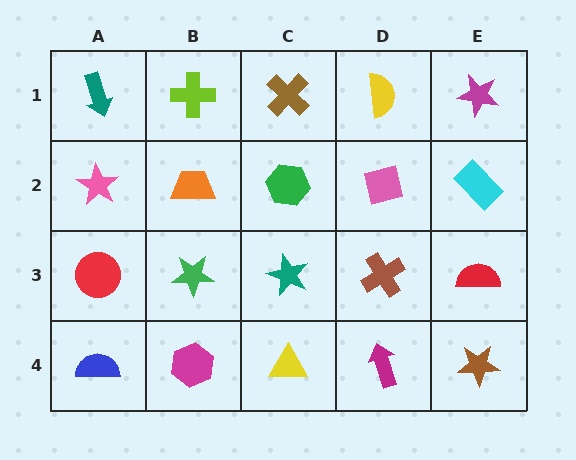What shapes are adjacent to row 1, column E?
A cyan rectangle (row 2, column E), a yellow semicircle (row 1, column D).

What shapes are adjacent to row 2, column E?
A magenta star (row 1, column E), a red semicircle (row 3, column E), a pink square (row 2, column D).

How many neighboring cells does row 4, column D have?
3.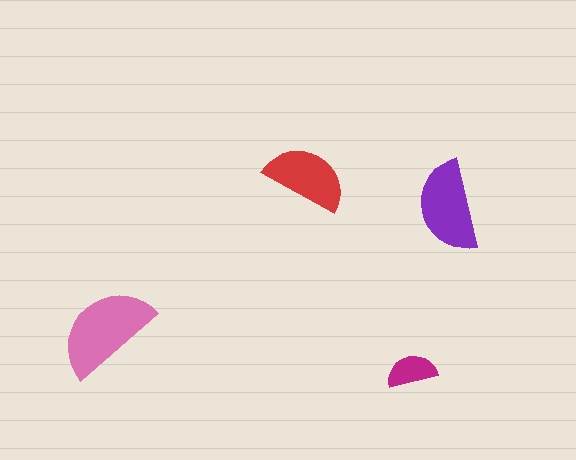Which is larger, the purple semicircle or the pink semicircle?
The pink one.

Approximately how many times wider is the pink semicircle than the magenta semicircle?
About 2 times wider.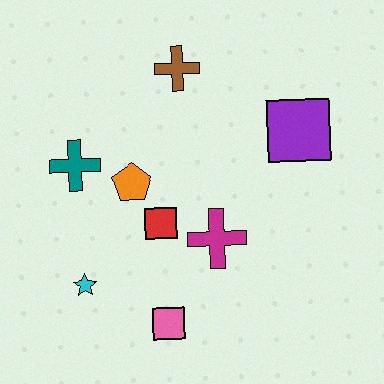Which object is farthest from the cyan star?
The purple square is farthest from the cyan star.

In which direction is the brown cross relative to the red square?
The brown cross is above the red square.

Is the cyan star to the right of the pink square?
No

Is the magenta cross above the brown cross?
No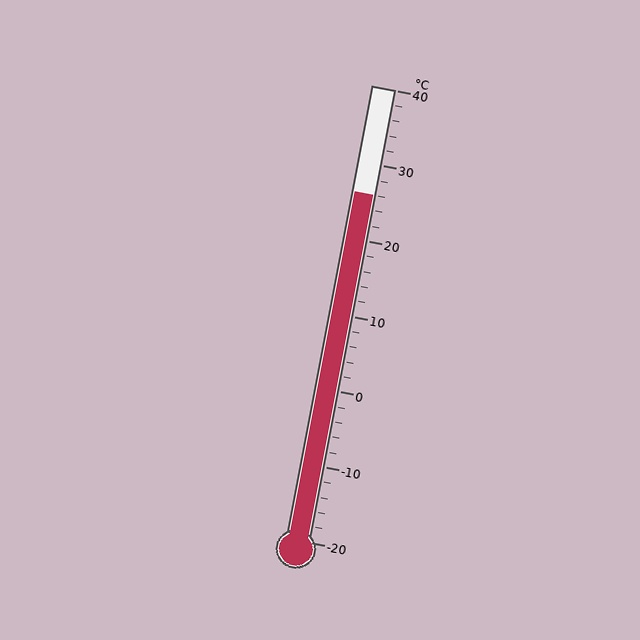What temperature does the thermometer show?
The thermometer shows approximately 26°C.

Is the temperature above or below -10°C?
The temperature is above -10°C.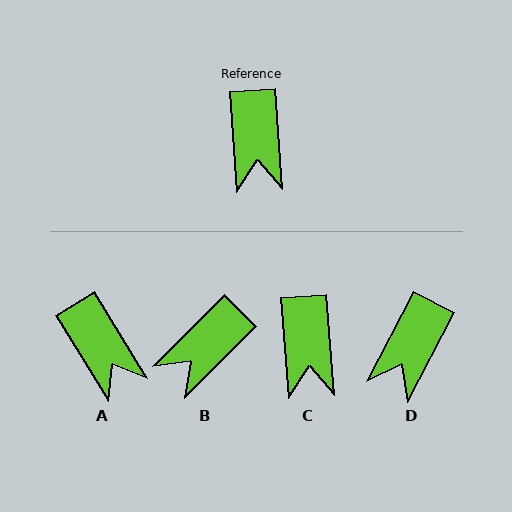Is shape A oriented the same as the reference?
No, it is off by about 27 degrees.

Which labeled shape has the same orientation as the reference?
C.